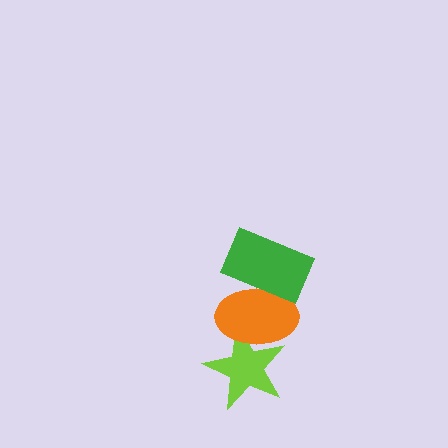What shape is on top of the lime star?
The orange ellipse is on top of the lime star.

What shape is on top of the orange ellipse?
The green rectangle is on top of the orange ellipse.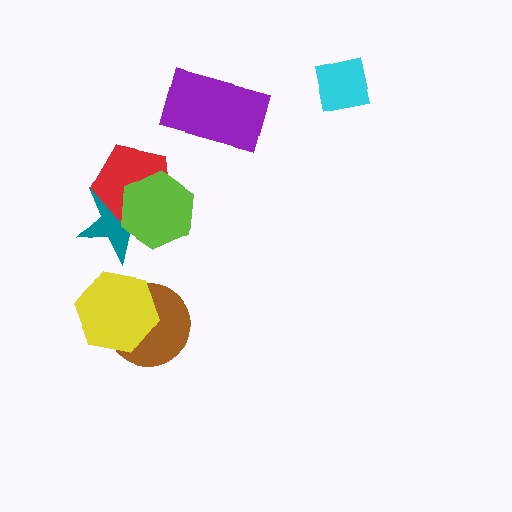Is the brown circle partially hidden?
Yes, it is partially covered by another shape.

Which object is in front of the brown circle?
The yellow hexagon is in front of the brown circle.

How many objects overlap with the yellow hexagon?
1 object overlaps with the yellow hexagon.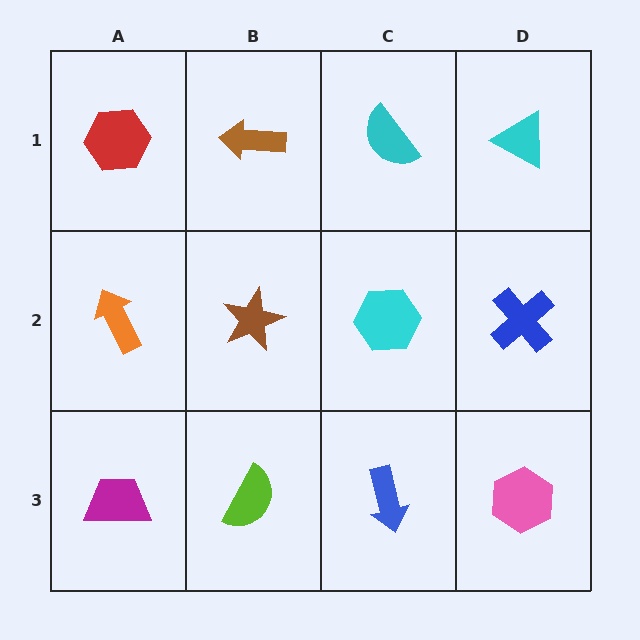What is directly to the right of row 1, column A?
A brown arrow.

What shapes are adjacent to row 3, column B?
A brown star (row 2, column B), a magenta trapezoid (row 3, column A), a blue arrow (row 3, column C).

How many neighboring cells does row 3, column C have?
3.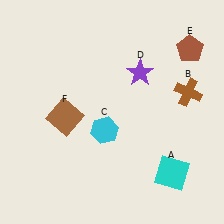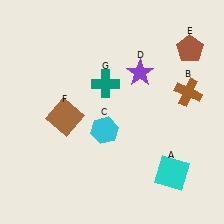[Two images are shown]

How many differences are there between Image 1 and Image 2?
There is 1 difference between the two images.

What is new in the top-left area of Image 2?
A teal cross (G) was added in the top-left area of Image 2.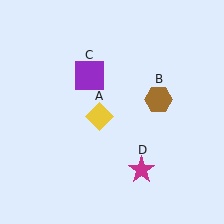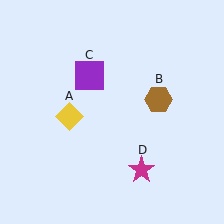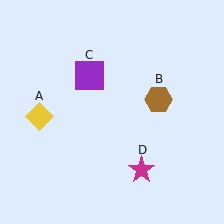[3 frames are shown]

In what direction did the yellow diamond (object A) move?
The yellow diamond (object A) moved left.